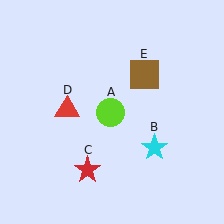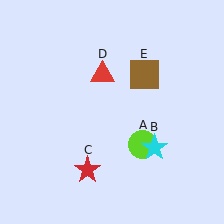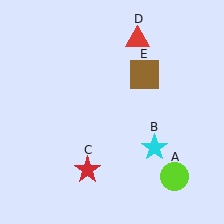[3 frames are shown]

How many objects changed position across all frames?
2 objects changed position: lime circle (object A), red triangle (object D).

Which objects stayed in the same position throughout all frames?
Cyan star (object B) and red star (object C) and brown square (object E) remained stationary.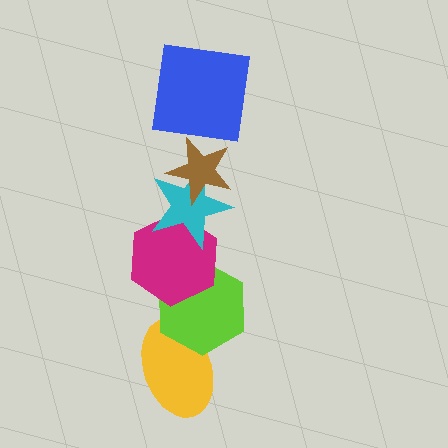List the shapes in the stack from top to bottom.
From top to bottom: the blue square, the brown star, the cyan star, the magenta hexagon, the lime hexagon, the yellow ellipse.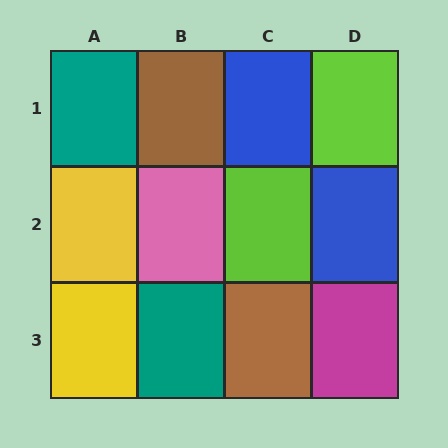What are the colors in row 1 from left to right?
Teal, brown, blue, lime.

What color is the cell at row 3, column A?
Yellow.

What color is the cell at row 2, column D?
Blue.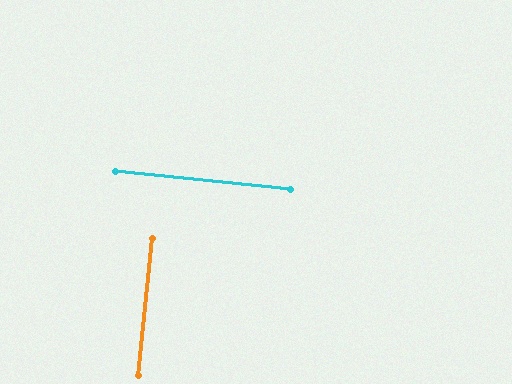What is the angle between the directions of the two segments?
Approximately 90 degrees.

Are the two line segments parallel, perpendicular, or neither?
Perpendicular — they meet at approximately 90°.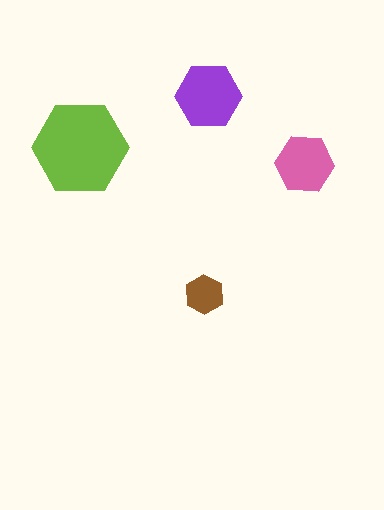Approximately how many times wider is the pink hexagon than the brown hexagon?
About 1.5 times wider.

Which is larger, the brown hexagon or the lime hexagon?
The lime one.